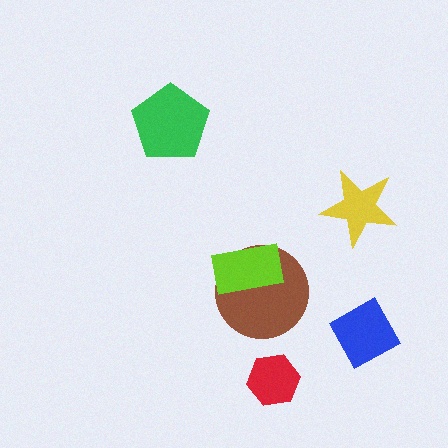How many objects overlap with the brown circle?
1 object overlaps with the brown circle.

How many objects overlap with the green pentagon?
0 objects overlap with the green pentagon.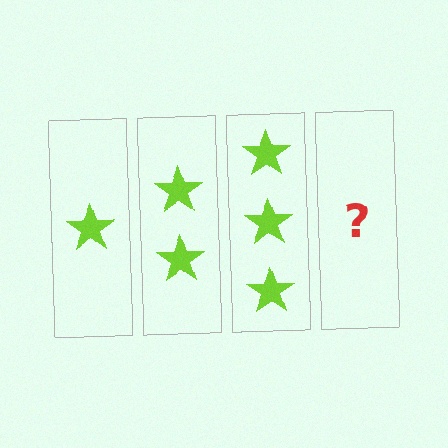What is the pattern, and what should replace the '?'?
The pattern is that each step adds one more star. The '?' should be 4 stars.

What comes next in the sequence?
The next element should be 4 stars.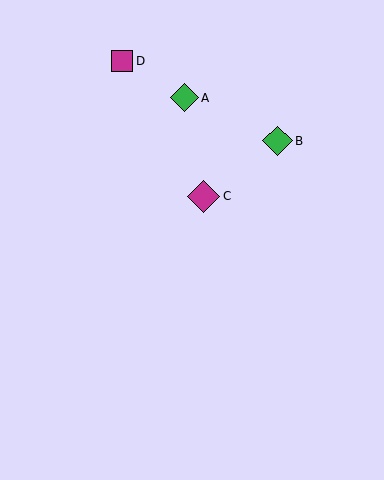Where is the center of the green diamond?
The center of the green diamond is at (185, 98).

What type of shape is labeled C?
Shape C is a magenta diamond.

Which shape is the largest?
The magenta diamond (labeled C) is the largest.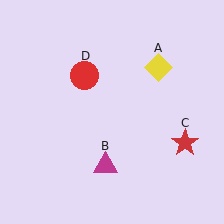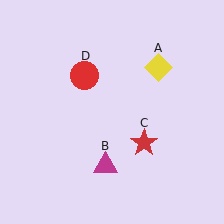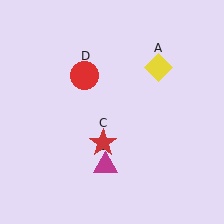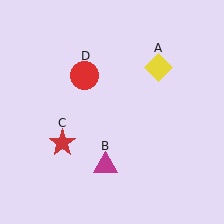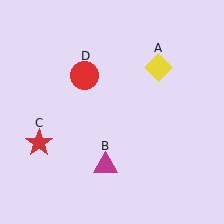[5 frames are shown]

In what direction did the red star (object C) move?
The red star (object C) moved left.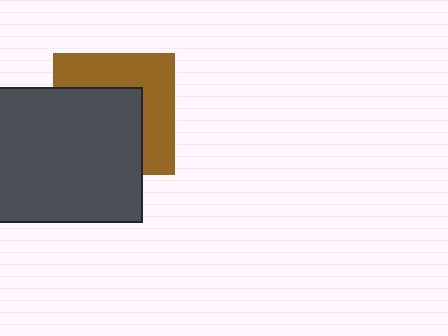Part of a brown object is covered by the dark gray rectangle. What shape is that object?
It is a square.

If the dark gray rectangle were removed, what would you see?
You would see the complete brown square.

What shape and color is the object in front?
The object in front is a dark gray rectangle.